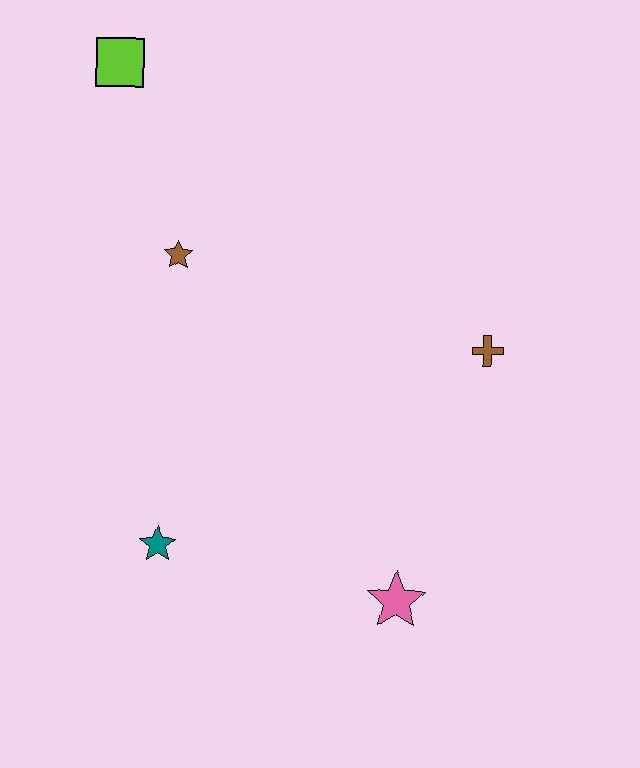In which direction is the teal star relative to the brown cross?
The teal star is to the left of the brown cross.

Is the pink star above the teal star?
No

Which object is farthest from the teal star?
The lime square is farthest from the teal star.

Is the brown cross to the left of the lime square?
No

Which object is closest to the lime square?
The brown star is closest to the lime square.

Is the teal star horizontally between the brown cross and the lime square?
Yes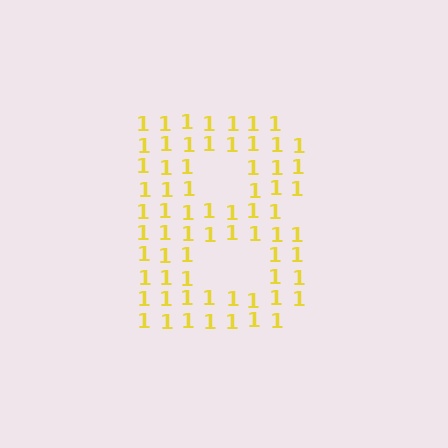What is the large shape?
The large shape is the letter B.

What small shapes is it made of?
It is made of small digit 1's.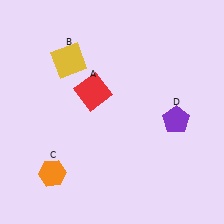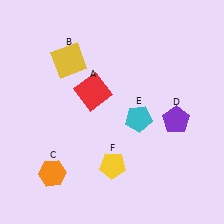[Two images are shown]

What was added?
A cyan pentagon (E), a yellow pentagon (F) were added in Image 2.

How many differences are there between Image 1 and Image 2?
There are 2 differences between the two images.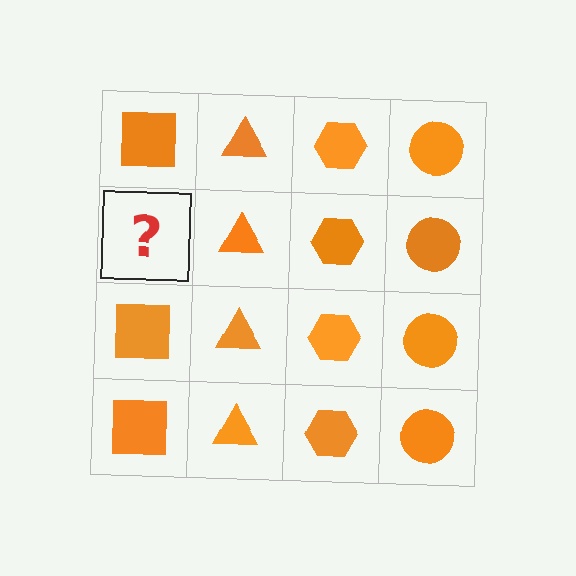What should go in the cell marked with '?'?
The missing cell should contain an orange square.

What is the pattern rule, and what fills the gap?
The rule is that each column has a consistent shape. The gap should be filled with an orange square.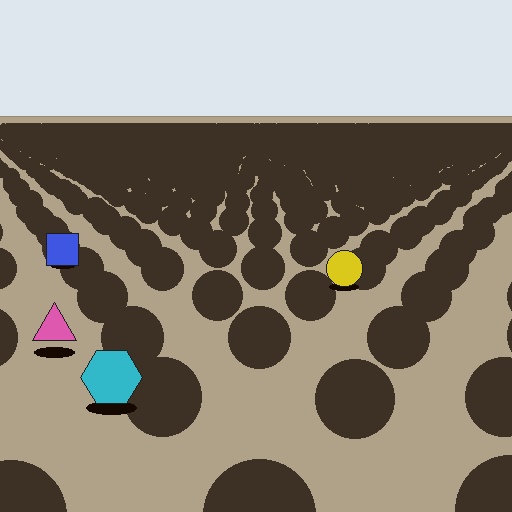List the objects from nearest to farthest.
From nearest to farthest: the cyan hexagon, the pink triangle, the yellow circle, the blue square.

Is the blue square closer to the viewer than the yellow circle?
No. The yellow circle is closer — you can tell from the texture gradient: the ground texture is coarser near it.